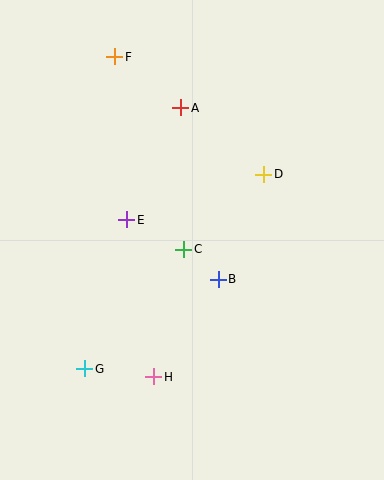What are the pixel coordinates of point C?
Point C is at (184, 249).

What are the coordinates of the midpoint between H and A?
The midpoint between H and A is at (167, 242).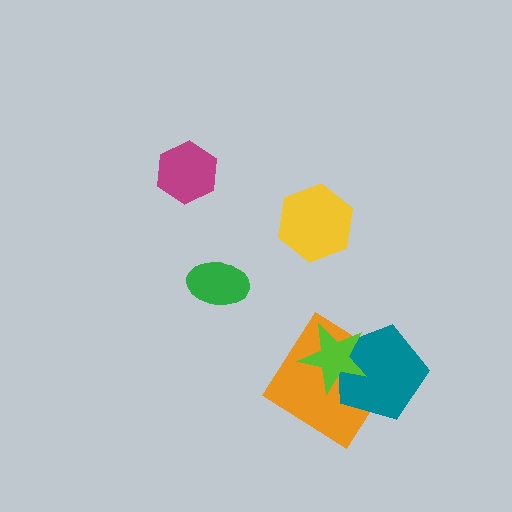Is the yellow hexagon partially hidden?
No, no other shape covers it.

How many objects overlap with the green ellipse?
0 objects overlap with the green ellipse.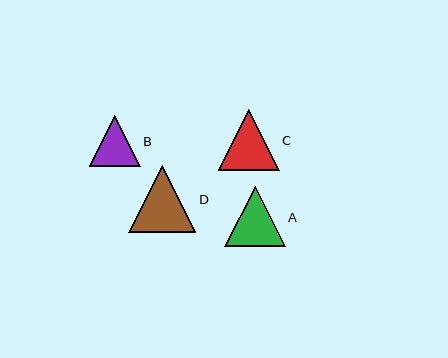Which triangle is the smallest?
Triangle B is the smallest with a size of approximately 51 pixels.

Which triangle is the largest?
Triangle D is the largest with a size of approximately 67 pixels.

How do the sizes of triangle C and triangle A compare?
Triangle C and triangle A are approximately the same size.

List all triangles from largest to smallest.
From largest to smallest: D, C, A, B.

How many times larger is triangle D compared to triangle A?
Triangle D is approximately 1.1 times the size of triangle A.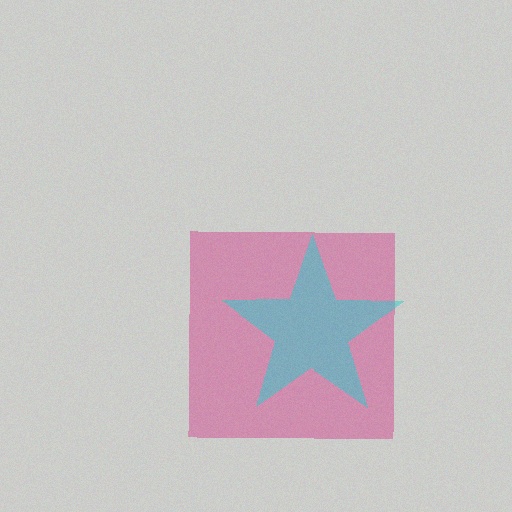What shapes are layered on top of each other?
The layered shapes are: a magenta square, a cyan star.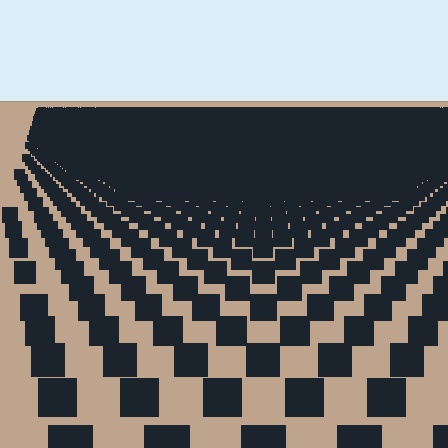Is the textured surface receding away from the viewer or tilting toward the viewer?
The surface is receding away from the viewer. Texture elements get smaller and denser toward the top.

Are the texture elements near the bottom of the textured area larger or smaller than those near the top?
Larger. Near the bottom, elements are closer to the viewer and appear at a bigger on-screen size.